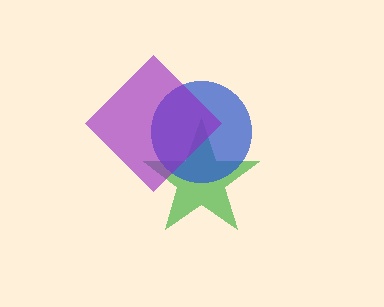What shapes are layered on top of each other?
The layered shapes are: a green star, a blue circle, a purple diamond.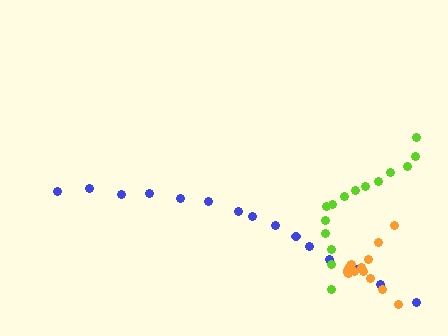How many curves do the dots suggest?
There are 3 distinct paths.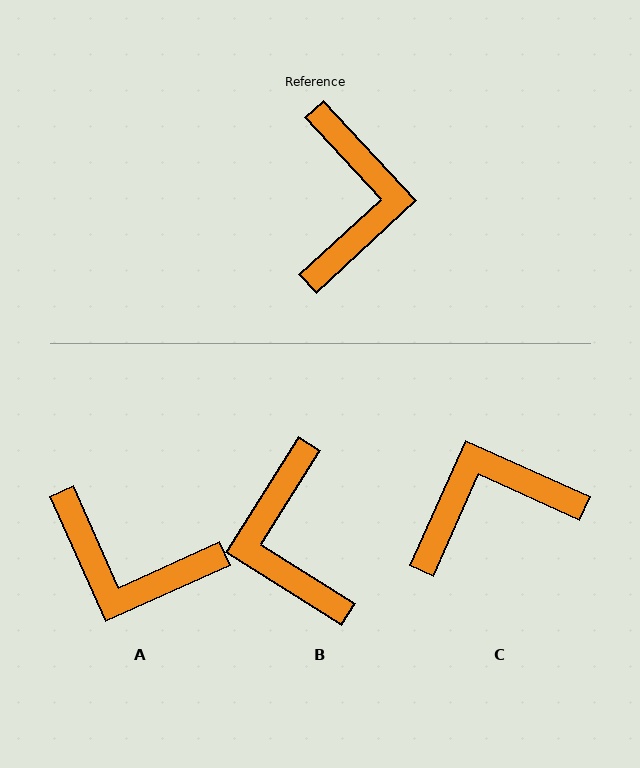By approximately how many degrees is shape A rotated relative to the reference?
Approximately 109 degrees clockwise.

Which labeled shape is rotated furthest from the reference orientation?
B, about 165 degrees away.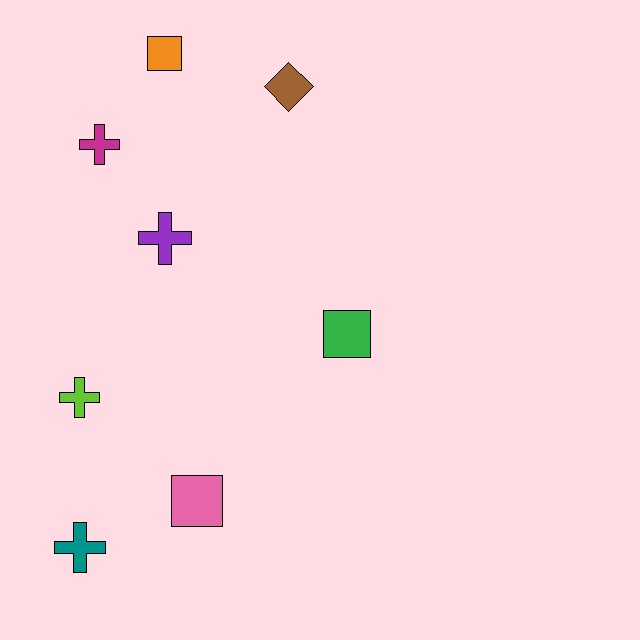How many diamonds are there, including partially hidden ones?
There is 1 diamond.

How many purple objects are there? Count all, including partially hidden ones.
There is 1 purple object.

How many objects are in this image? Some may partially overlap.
There are 8 objects.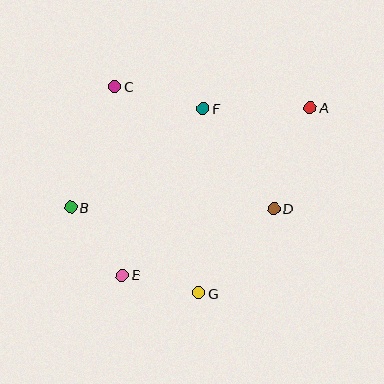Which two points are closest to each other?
Points E and G are closest to each other.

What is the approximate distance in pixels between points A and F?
The distance between A and F is approximately 107 pixels.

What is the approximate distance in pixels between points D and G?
The distance between D and G is approximately 113 pixels.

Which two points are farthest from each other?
Points A and B are farthest from each other.